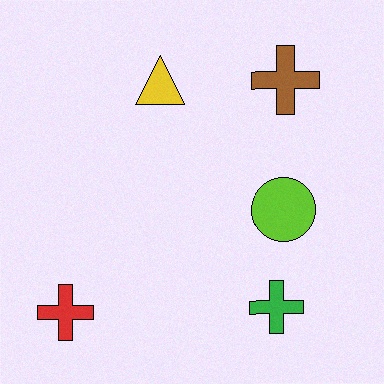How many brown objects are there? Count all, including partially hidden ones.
There is 1 brown object.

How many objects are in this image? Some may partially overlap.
There are 5 objects.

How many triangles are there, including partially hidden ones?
There is 1 triangle.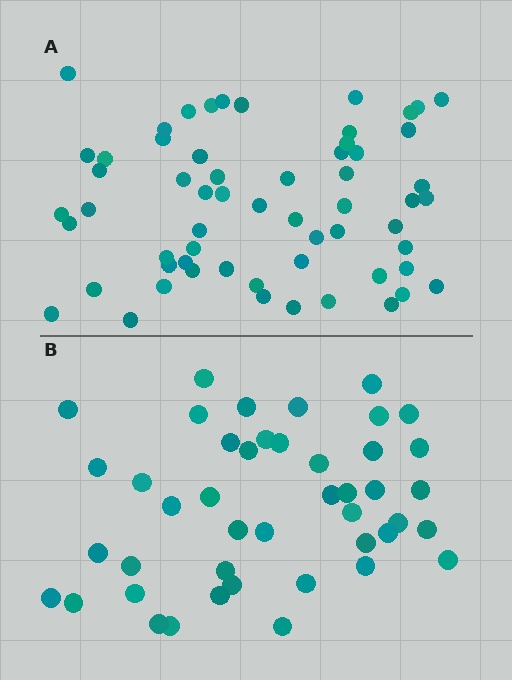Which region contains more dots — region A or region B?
Region A (the top region) has more dots.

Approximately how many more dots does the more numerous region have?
Region A has approximately 15 more dots than region B.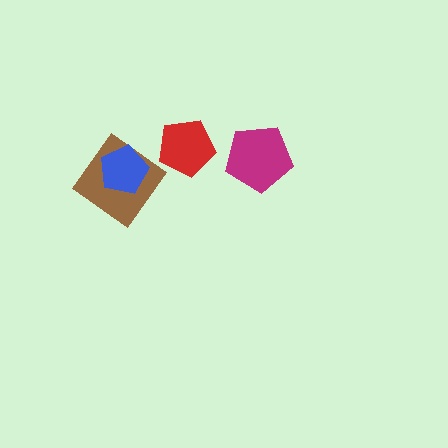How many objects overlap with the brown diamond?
1 object overlaps with the brown diamond.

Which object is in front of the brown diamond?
The blue pentagon is in front of the brown diamond.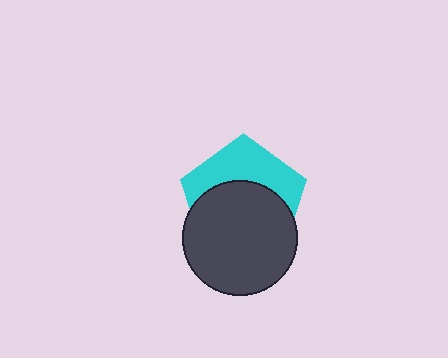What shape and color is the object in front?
The object in front is a dark gray circle.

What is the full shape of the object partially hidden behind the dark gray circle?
The partially hidden object is a cyan pentagon.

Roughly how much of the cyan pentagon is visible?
A small part of it is visible (roughly 41%).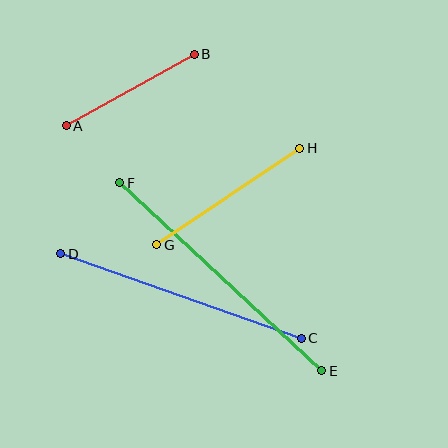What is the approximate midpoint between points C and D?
The midpoint is at approximately (181, 296) pixels.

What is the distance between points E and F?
The distance is approximately 276 pixels.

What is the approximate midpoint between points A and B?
The midpoint is at approximately (130, 90) pixels.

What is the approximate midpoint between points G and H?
The midpoint is at approximately (228, 196) pixels.